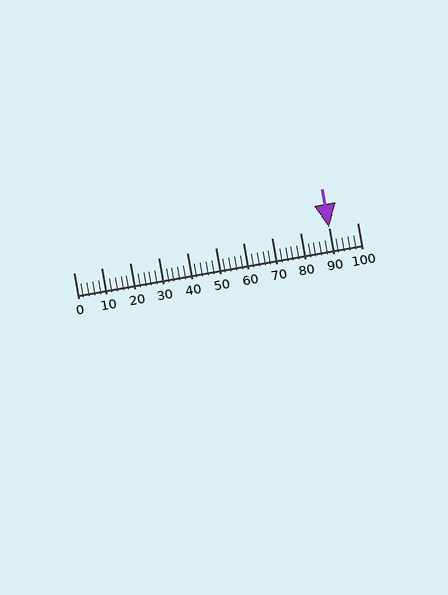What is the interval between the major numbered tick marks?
The major tick marks are spaced 10 units apart.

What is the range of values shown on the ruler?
The ruler shows values from 0 to 100.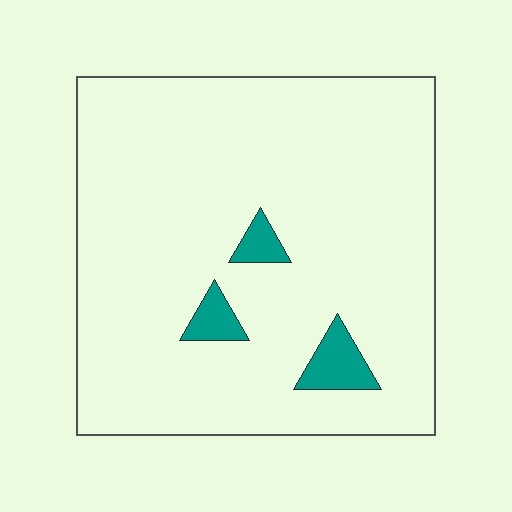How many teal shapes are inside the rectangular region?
3.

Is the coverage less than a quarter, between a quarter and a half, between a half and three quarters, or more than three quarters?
Less than a quarter.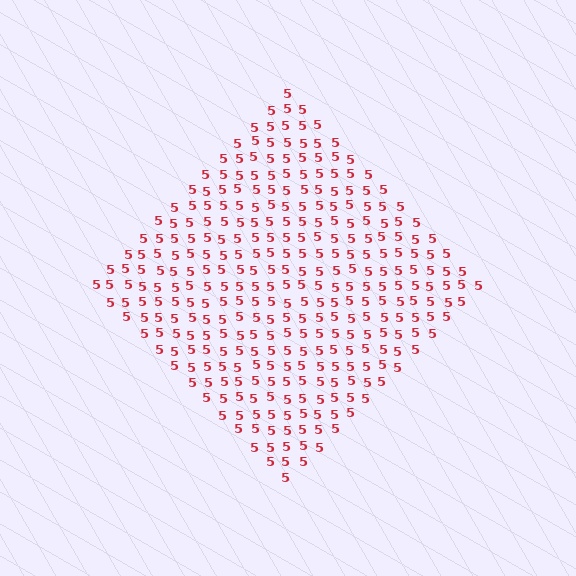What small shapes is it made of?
It is made of small digit 5's.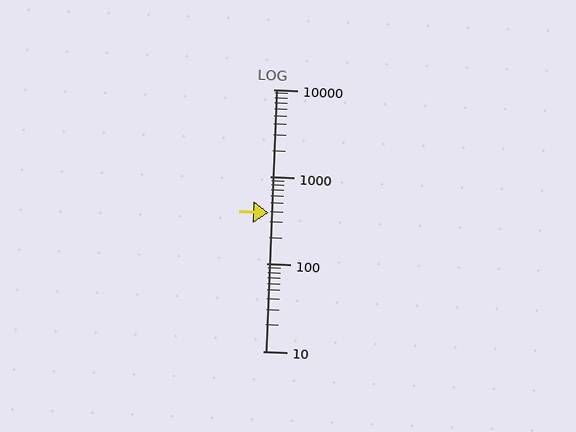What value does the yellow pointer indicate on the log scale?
The pointer indicates approximately 390.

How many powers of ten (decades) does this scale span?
The scale spans 3 decades, from 10 to 10000.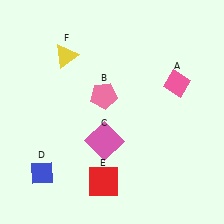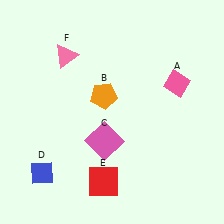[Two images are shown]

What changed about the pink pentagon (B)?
In Image 1, B is pink. In Image 2, it changed to orange.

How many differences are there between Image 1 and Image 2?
There are 2 differences between the two images.